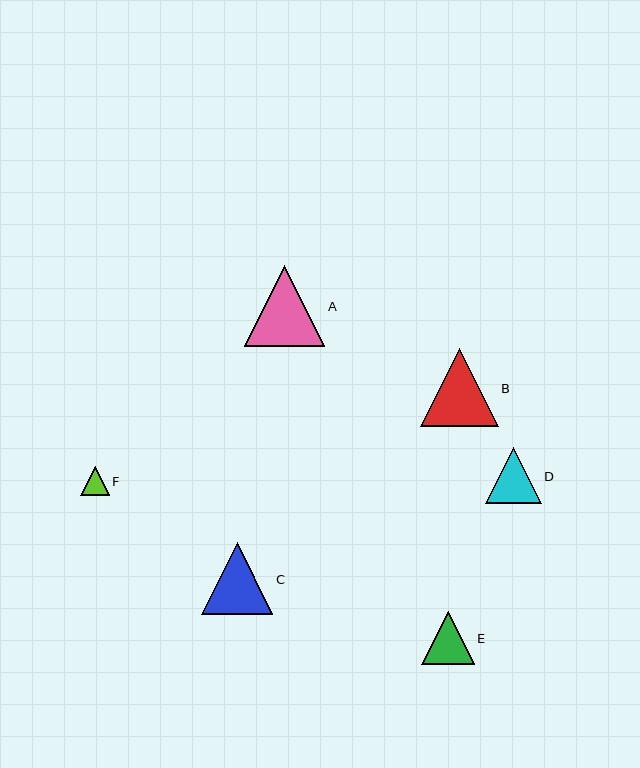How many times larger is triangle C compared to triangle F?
Triangle C is approximately 2.5 times the size of triangle F.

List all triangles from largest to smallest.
From largest to smallest: A, B, C, D, E, F.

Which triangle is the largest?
Triangle A is the largest with a size of approximately 80 pixels.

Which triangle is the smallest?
Triangle F is the smallest with a size of approximately 29 pixels.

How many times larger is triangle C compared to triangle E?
Triangle C is approximately 1.4 times the size of triangle E.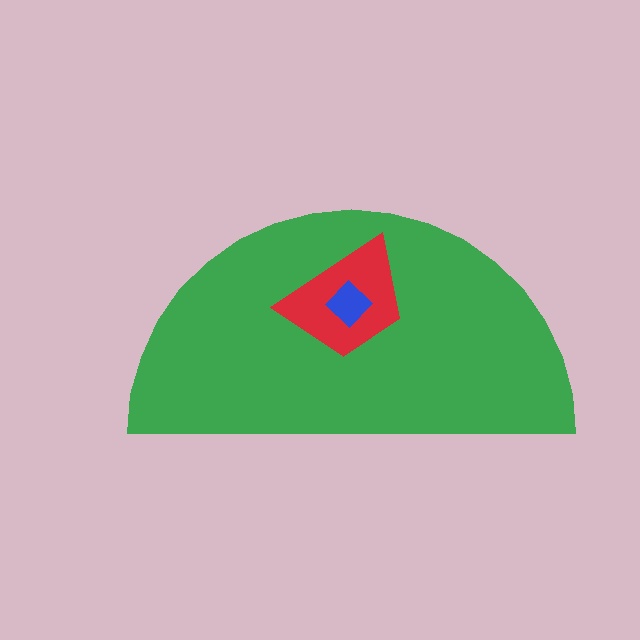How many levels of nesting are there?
3.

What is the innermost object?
The blue diamond.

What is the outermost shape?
The green semicircle.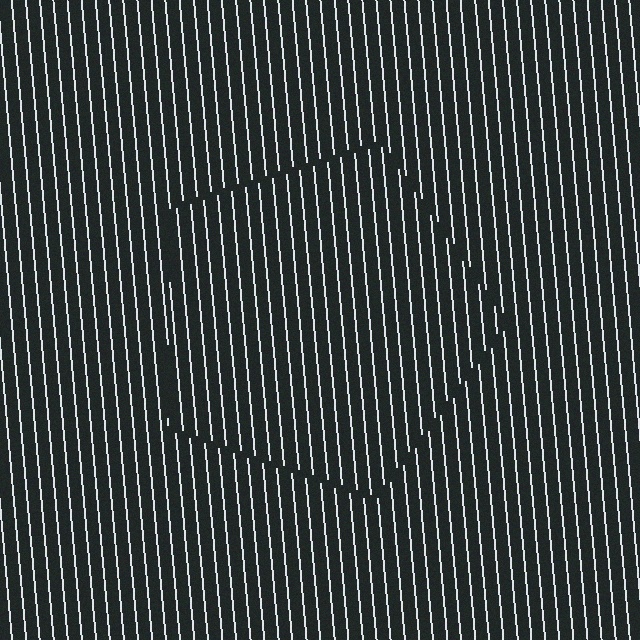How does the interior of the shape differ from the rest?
The interior of the shape contains the same grating, shifted by half a period — the contour is defined by the phase discontinuity where line-ends from the inner and outer gratings abut.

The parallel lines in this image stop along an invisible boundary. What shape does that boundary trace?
An illusory pentagon. The interior of the shape contains the same grating, shifted by half a period — the contour is defined by the phase discontinuity where line-ends from the inner and outer gratings abut.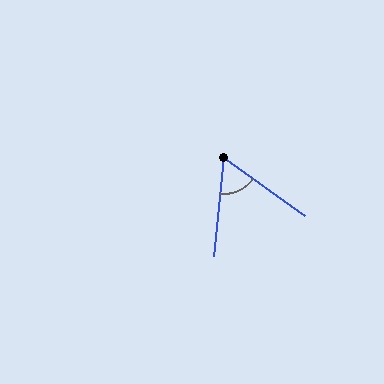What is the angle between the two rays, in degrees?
Approximately 60 degrees.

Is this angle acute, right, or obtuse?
It is acute.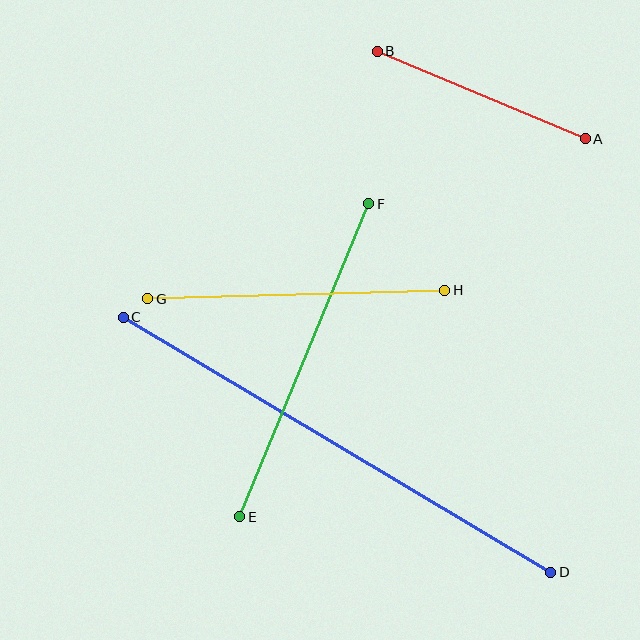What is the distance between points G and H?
The distance is approximately 297 pixels.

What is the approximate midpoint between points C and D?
The midpoint is at approximately (337, 445) pixels.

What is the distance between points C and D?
The distance is approximately 498 pixels.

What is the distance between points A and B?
The distance is approximately 226 pixels.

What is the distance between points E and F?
The distance is approximately 339 pixels.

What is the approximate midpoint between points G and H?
The midpoint is at approximately (296, 294) pixels.